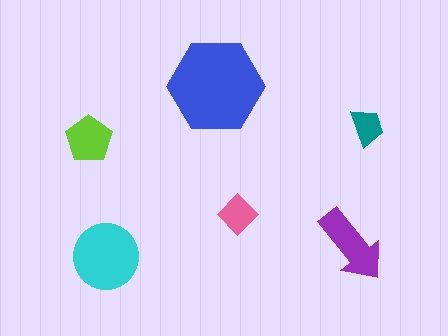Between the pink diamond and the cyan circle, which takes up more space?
The cyan circle.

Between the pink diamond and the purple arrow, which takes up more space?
The purple arrow.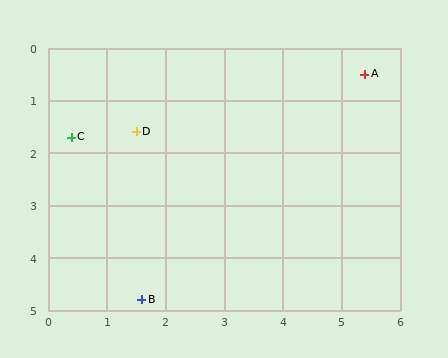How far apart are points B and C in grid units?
Points B and C are about 3.3 grid units apart.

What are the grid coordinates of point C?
Point C is at approximately (0.4, 1.7).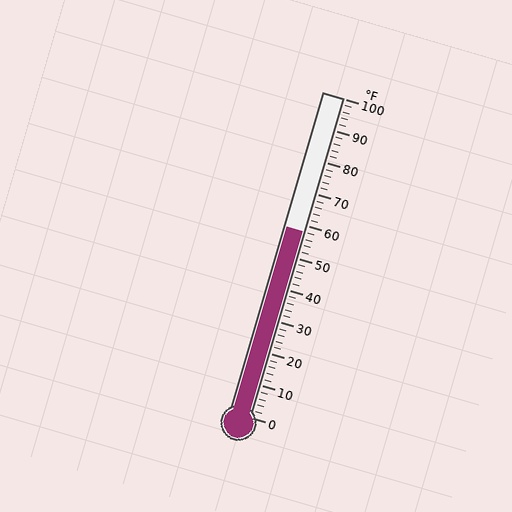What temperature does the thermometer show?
The thermometer shows approximately 58°F.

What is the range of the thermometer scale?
The thermometer scale ranges from 0°F to 100°F.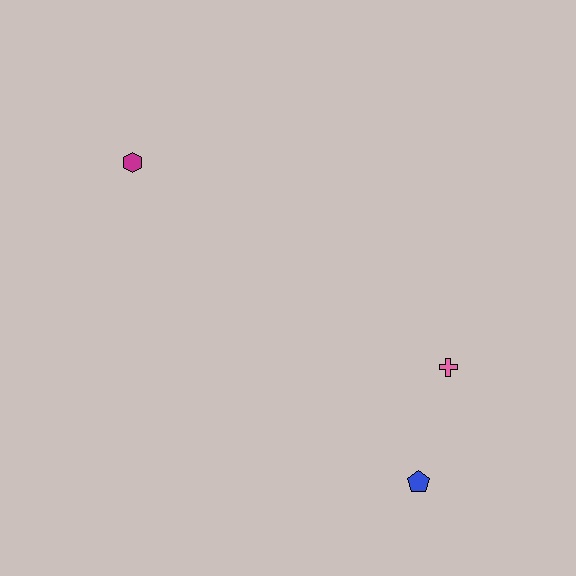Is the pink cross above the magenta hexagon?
No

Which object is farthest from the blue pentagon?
The magenta hexagon is farthest from the blue pentagon.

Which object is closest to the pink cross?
The blue pentagon is closest to the pink cross.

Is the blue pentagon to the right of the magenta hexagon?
Yes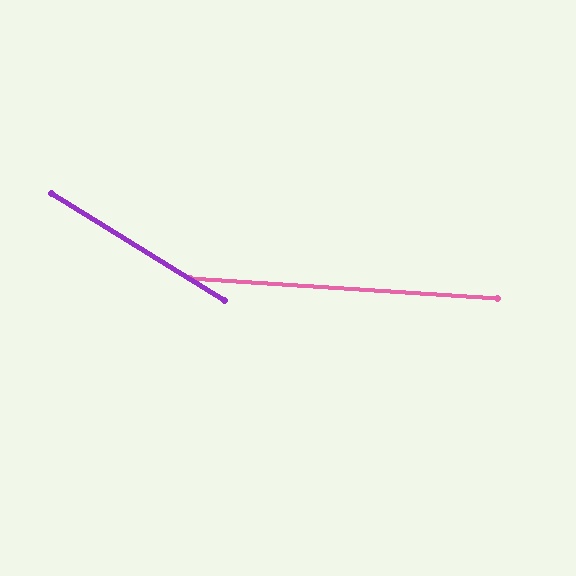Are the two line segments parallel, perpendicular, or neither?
Neither parallel nor perpendicular — they differ by about 28°.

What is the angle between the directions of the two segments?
Approximately 28 degrees.